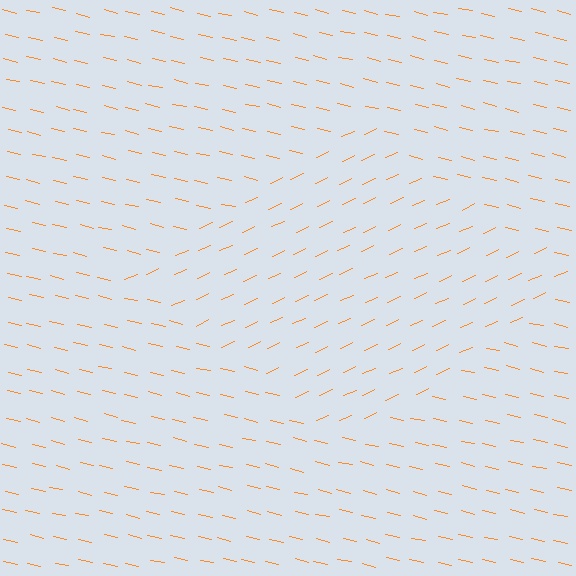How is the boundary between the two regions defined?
The boundary is defined purely by a change in line orientation (approximately 38 degrees difference). All lines are the same color and thickness.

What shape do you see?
I see a diamond.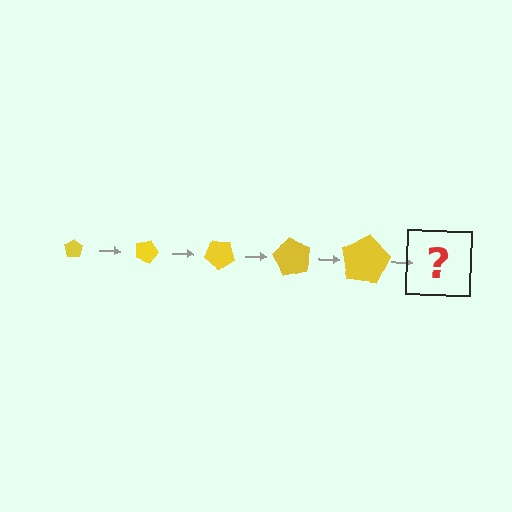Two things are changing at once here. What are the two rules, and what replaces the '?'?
The two rules are that the pentagon grows larger each step and it rotates 20 degrees each step. The '?' should be a pentagon, larger than the previous one and rotated 100 degrees from the start.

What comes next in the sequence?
The next element should be a pentagon, larger than the previous one and rotated 100 degrees from the start.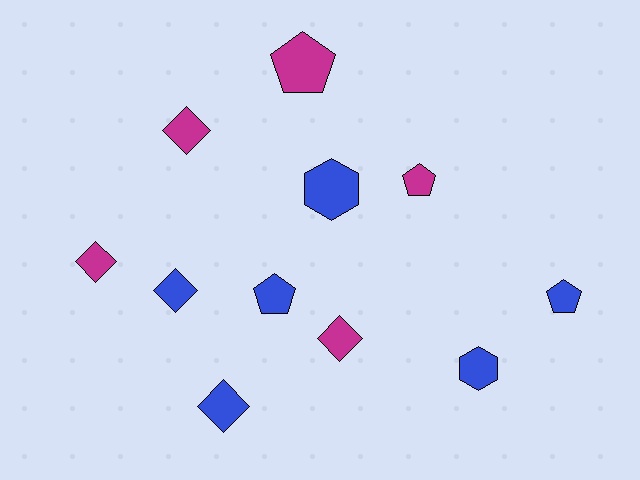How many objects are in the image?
There are 11 objects.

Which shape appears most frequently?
Diamond, with 5 objects.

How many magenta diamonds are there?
There are 3 magenta diamonds.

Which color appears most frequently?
Blue, with 6 objects.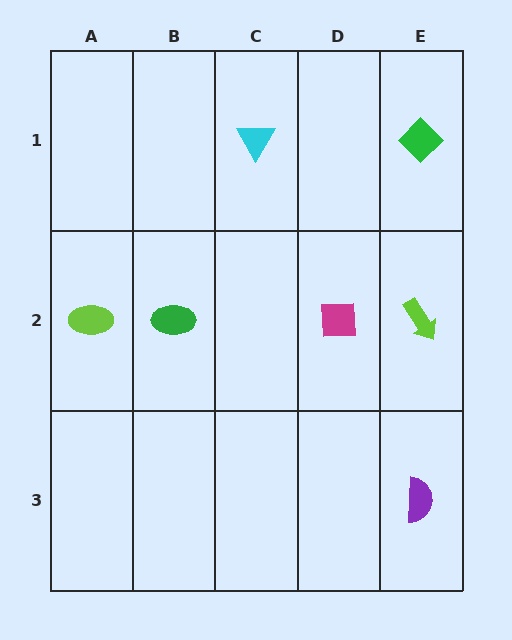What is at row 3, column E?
A purple semicircle.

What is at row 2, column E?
A lime arrow.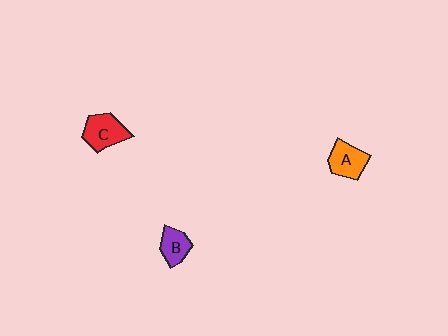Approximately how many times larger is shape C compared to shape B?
Approximately 1.4 times.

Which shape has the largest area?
Shape C (red).